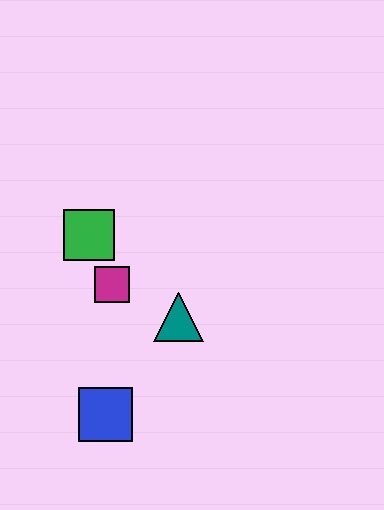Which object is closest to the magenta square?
The green square is closest to the magenta square.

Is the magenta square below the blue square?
No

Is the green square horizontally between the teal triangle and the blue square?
No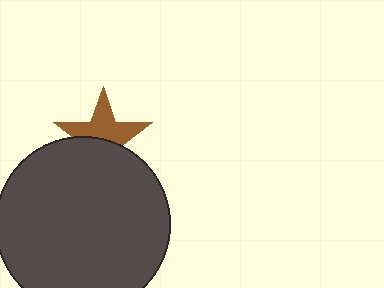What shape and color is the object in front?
The object in front is a dark gray circle.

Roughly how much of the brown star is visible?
About half of it is visible (roughly 55%).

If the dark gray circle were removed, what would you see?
You would see the complete brown star.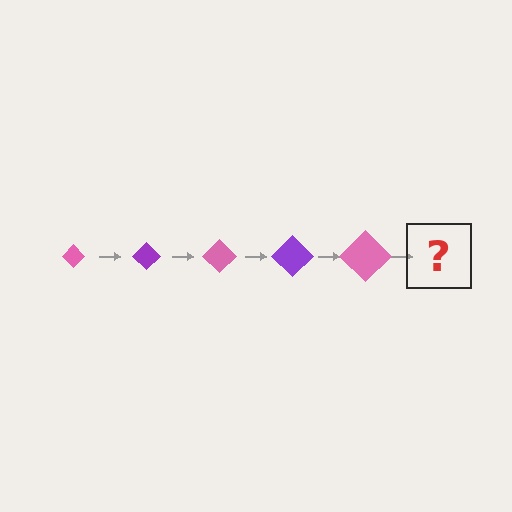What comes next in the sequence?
The next element should be a purple diamond, larger than the previous one.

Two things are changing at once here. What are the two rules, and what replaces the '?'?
The two rules are that the diamond grows larger each step and the color cycles through pink and purple. The '?' should be a purple diamond, larger than the previous one.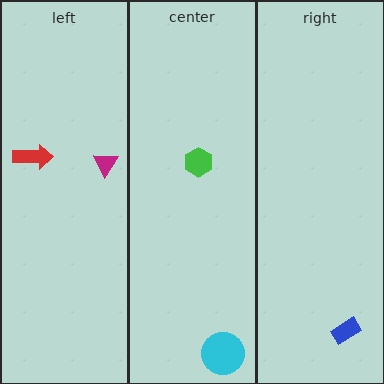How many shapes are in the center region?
2.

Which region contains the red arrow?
The left region.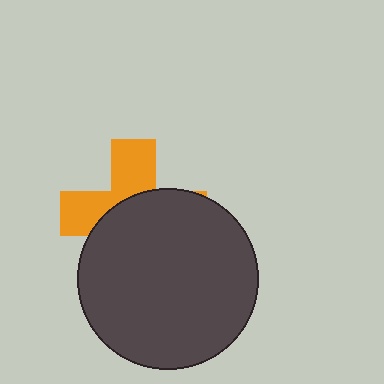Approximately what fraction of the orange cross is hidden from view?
Roughly 60% of the orange cross is hidden behind the dark gray circle.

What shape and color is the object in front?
The object in front is a dark gray circle.